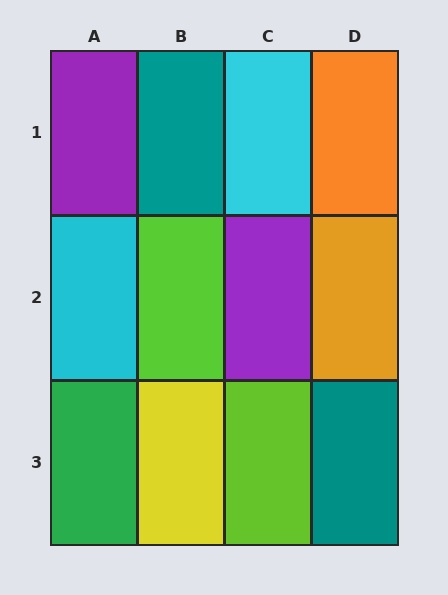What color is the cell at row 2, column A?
Cyan.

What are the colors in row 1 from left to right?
Purple, teal, cyan, orange.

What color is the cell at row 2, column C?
Purple.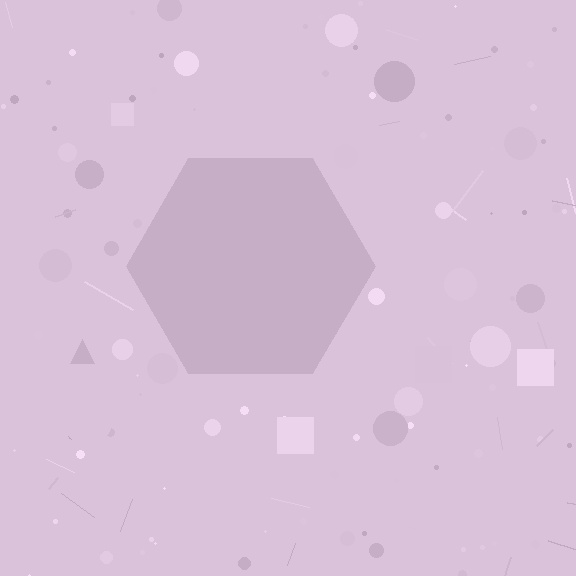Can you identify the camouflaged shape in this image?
The camouflaged shape is a hexagon.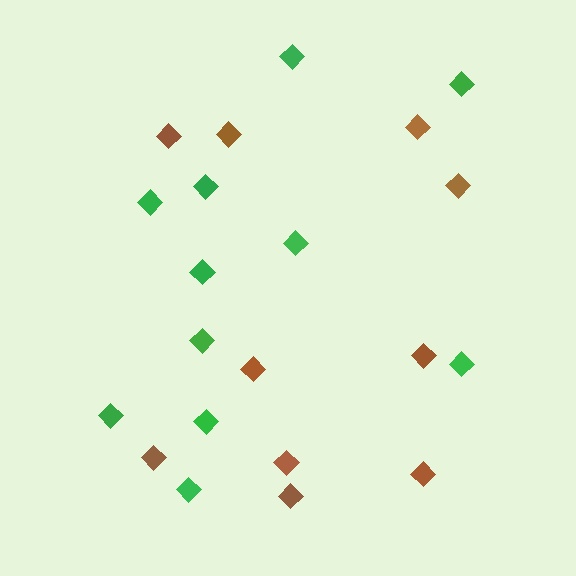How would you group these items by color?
There are 2 groups: one group of green diamonds (11) and one group of brown diamonds (10).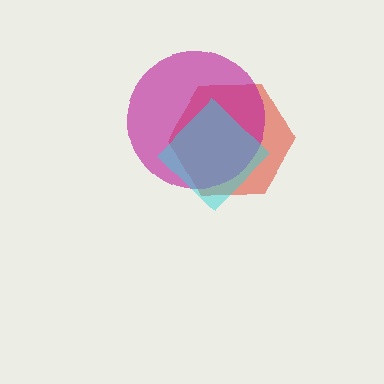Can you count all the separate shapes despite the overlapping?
Yes, there are 3 separate shapes.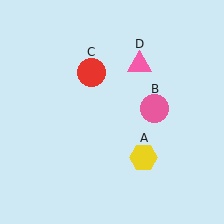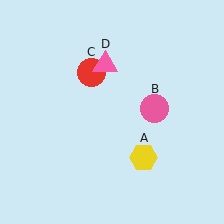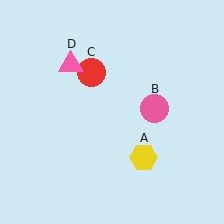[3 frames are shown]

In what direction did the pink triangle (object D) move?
The pink triangle (object D) moved left.